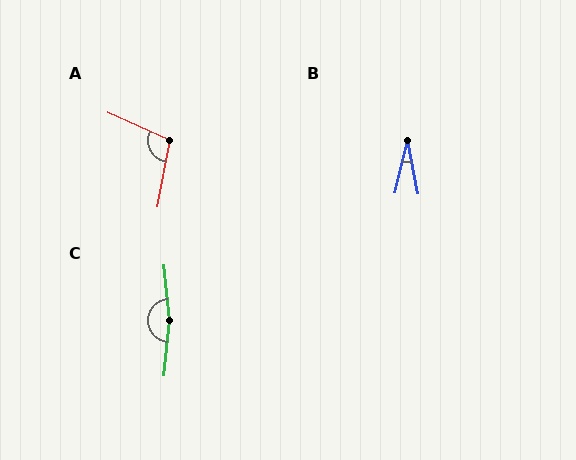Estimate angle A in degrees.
Approximately 104 degrees.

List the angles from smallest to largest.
B (24°), A (104°), C (168°).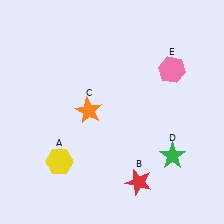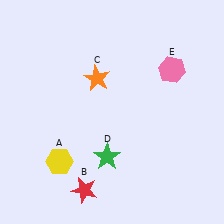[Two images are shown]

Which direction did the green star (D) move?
The green star (D) moved left.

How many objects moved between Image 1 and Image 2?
3 objects moved between the two images.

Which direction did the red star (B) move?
The red star (B) moved left.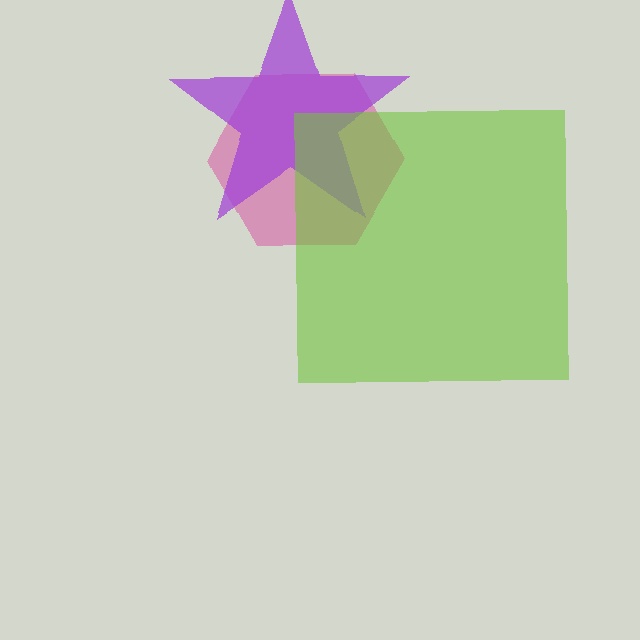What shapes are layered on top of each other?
The layered shapes are: a magenta hexagon, a purple star, a lime square.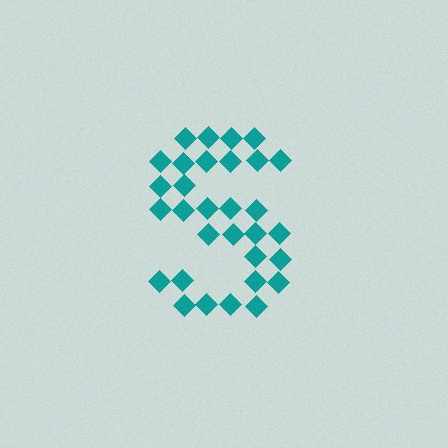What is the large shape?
The large shape is the letter S.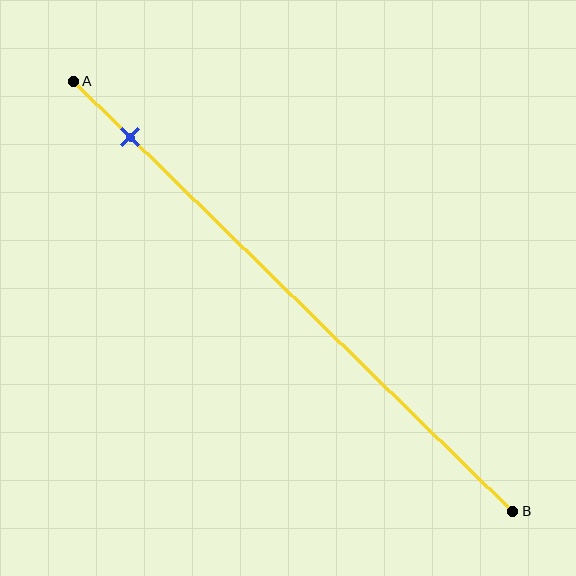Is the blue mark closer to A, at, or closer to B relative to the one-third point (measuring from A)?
The blue mark is closer to point A than the one-third point of segment AB.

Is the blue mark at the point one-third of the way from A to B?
No, the mark is at about 15% from A, not at the 33% one-third point.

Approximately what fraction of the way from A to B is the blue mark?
The blue mark is approximately 15% of the way from A to B.